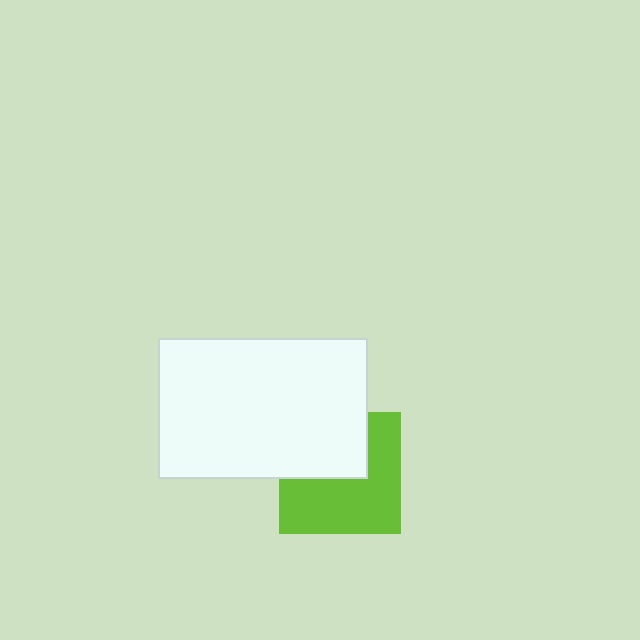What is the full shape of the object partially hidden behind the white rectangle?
The partially hidden object is a lime square.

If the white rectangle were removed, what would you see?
You would see the complete lime square.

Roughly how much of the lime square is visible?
About half of it is visible (roughly 60%).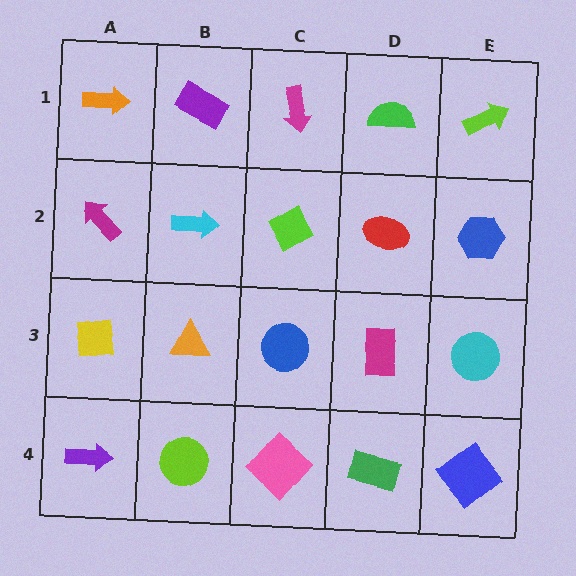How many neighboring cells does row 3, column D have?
4.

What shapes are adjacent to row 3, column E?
A blue hexagon (row 2, column E), a blue diamond (row 4, column E), a magenta rectangle (row 3, column D).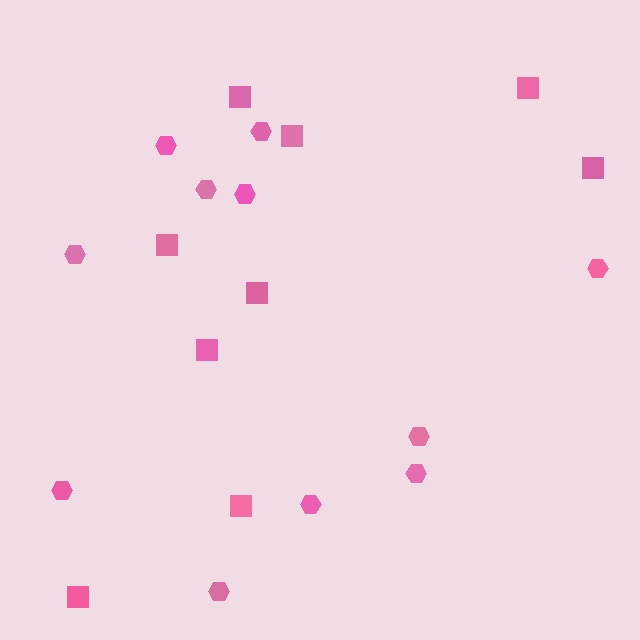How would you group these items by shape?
There are 2 groups: one group of squares (9) and one group of hexagons (11).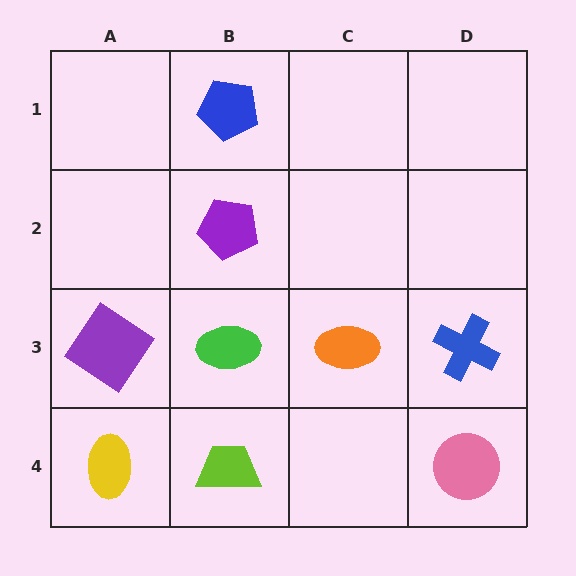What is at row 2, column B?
A purple pentagon.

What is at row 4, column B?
A lime trapezoid.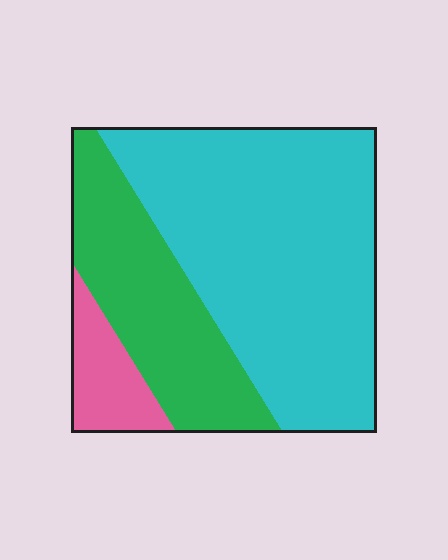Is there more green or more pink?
Green.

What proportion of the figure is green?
Green covers roughly 30% of the figure.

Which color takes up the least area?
Pink, at roughly 10%.